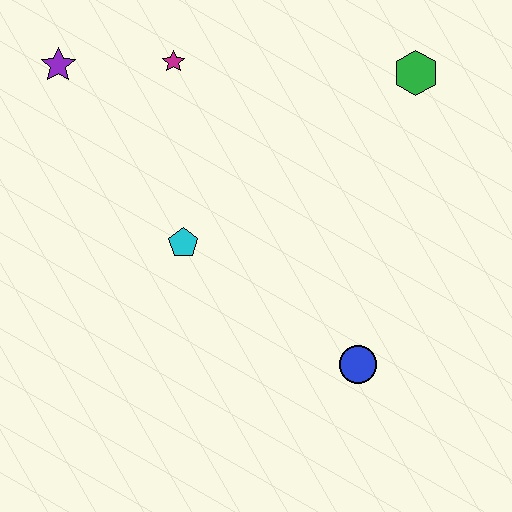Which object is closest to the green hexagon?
The magenta star is closest to the green hexagon.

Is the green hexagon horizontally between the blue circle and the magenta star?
No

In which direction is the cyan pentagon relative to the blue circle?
The cyan pentagon is to the left of the blue circle.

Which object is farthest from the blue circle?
The purple star is farthest from the blue circle.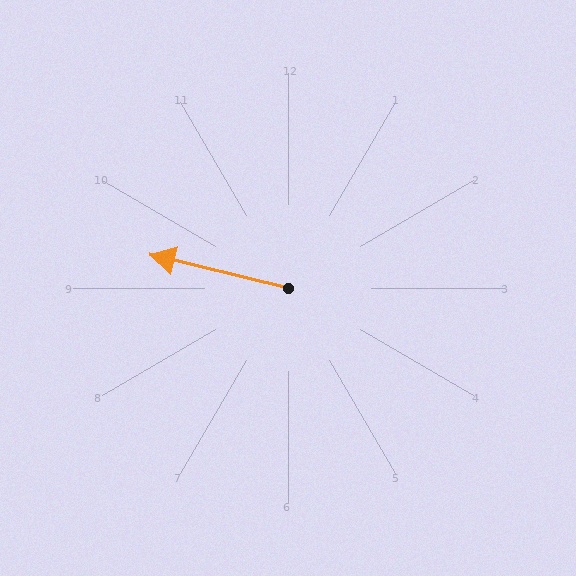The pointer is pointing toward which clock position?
Roughly 9 o'clock.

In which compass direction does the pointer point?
West.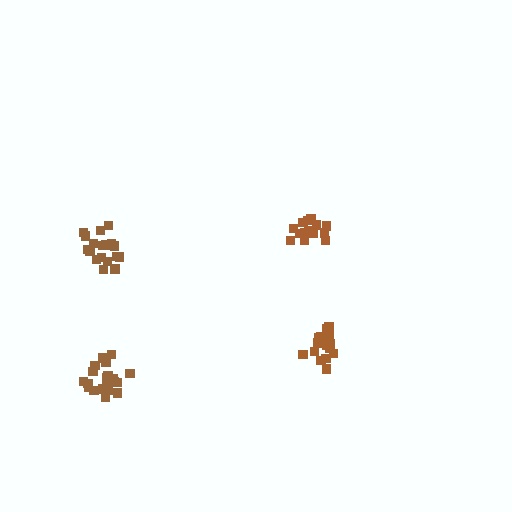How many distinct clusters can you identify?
There are 4 distinct clusters.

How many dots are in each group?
Group 1: 14 dots, Group 2: 16 dots, Group 3: 19 dots, Group 4: 20 dots (69 total).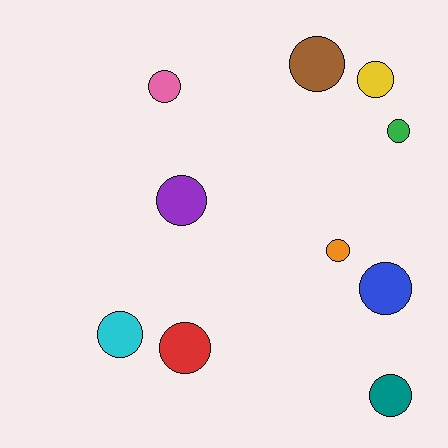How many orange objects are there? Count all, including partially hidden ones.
There is 1 orange object.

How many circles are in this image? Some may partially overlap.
There are 10 circles.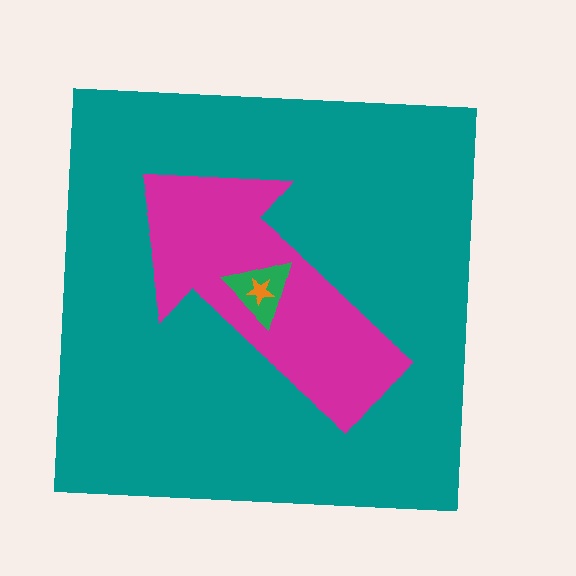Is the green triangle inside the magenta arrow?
Yes.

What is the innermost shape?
The orange star.